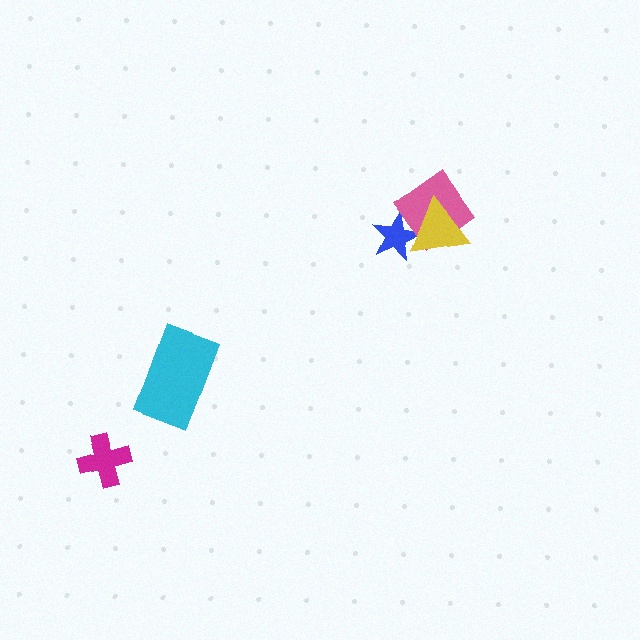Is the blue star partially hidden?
Yes, it is partially covered by another shape.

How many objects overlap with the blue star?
2 objects overlap with the blue star.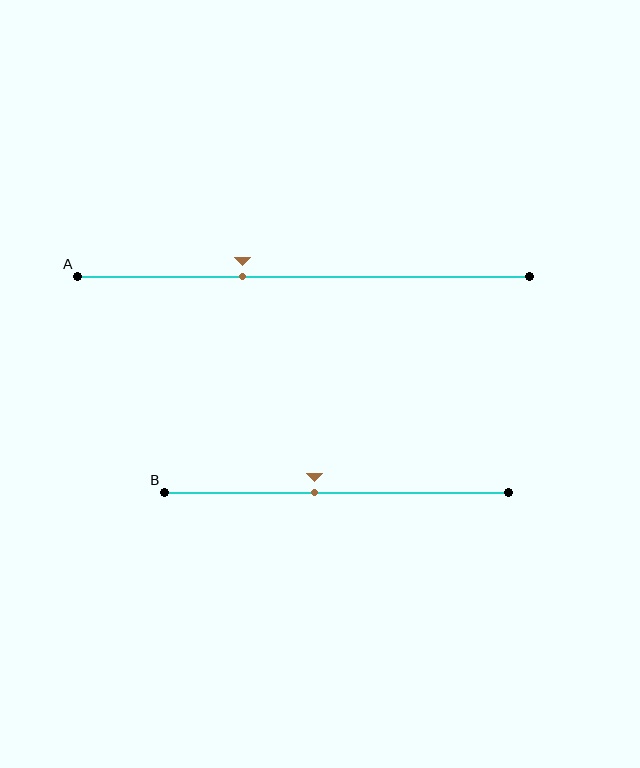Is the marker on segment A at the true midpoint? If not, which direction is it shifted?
No, the marker on segment A is shifted to the left by about 14% of the segment length.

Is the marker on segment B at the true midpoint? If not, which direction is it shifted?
No, the marker on segment B is shifted to the left by about 7% of the segment length.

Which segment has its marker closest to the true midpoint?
Segment B has its marker closest to the true midpoint.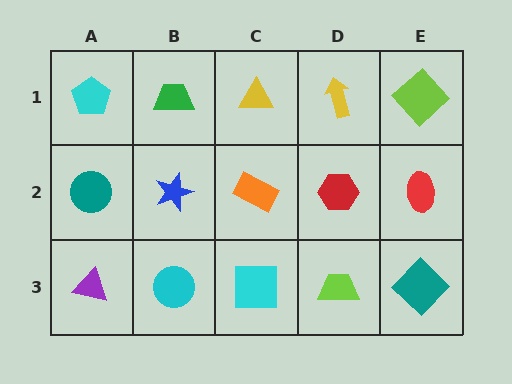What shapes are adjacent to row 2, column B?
A green trapezoid (row 1, column B), a cyan circle (row 3, column B), a teal circle (row 2, column A), an orange rectangle (row 2, column C).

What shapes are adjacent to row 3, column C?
An orange rectangle (row 2, column C), a cyan circle (row 3, column B), a lime trapezoid (row 3, column D).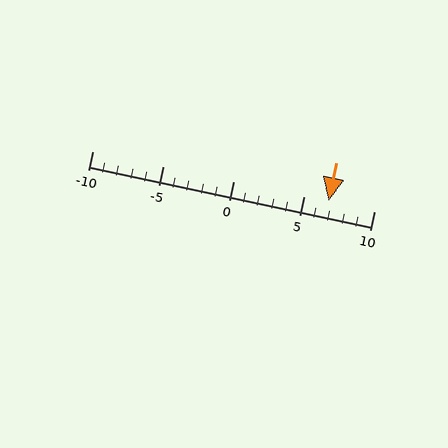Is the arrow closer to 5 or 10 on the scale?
The arrow is closer to 5.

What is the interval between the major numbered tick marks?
The major tick marks are spaced 5 units apart.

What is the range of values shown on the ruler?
The ruler shows values from -10 to 10.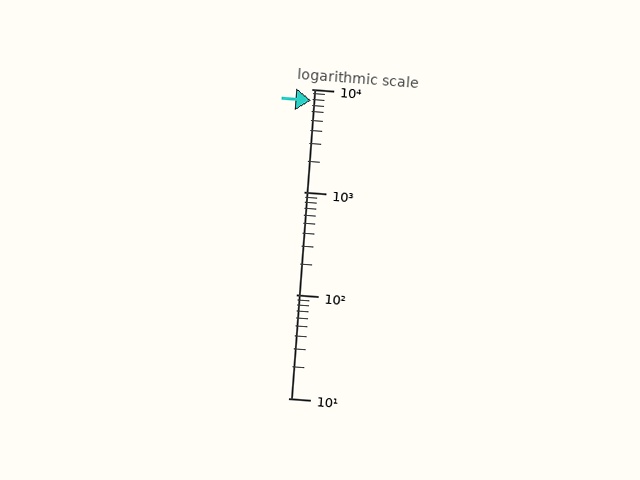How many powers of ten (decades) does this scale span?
The scale spans 3 decades, from 10 to 10000.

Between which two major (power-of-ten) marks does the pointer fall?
The pointer is between 1000 and 10000.